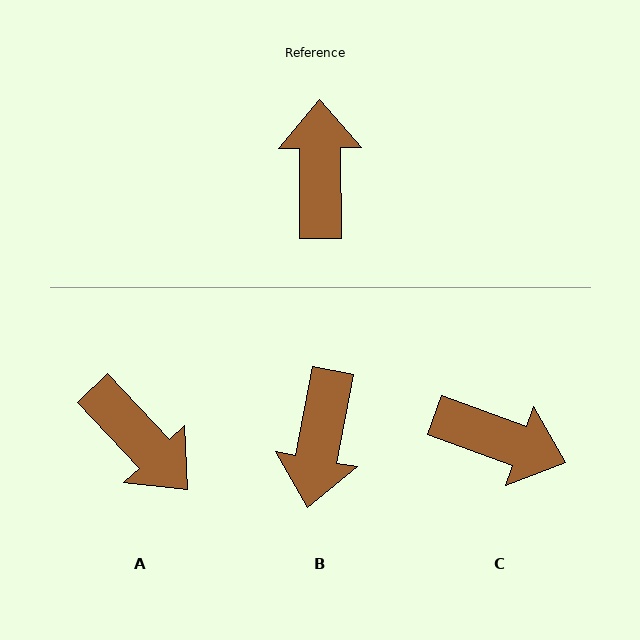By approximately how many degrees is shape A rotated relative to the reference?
Approximately 137 degrees clockwise.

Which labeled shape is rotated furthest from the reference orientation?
B, about 169 degrees away.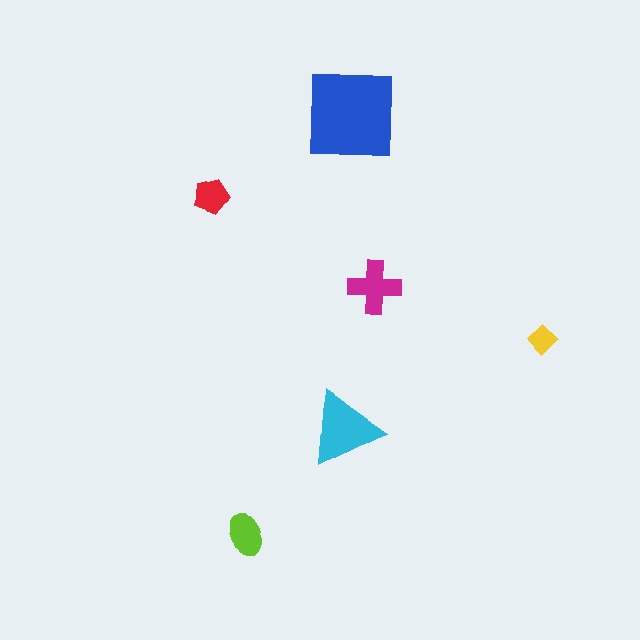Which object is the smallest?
The yellow diamond.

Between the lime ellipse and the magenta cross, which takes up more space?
The magenta cross.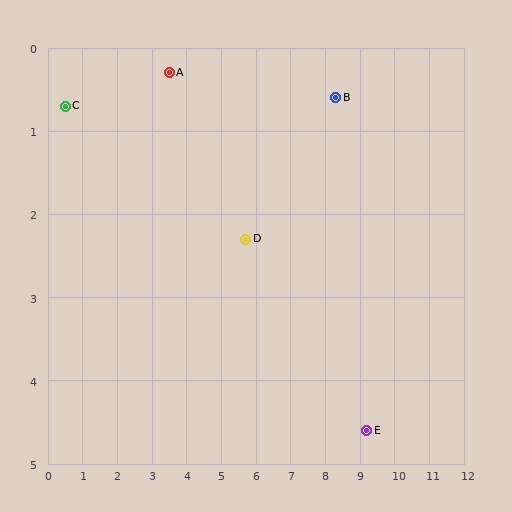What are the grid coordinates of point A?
Point A is at approximately (3.5, 0.3).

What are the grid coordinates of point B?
Point B is at approximately (8.3, 0.6).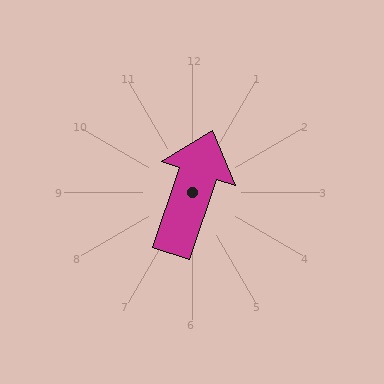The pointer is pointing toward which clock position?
Roughly 1 o'clock.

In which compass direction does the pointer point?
North.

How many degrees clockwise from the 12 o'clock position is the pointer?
Approximately 19 degrees.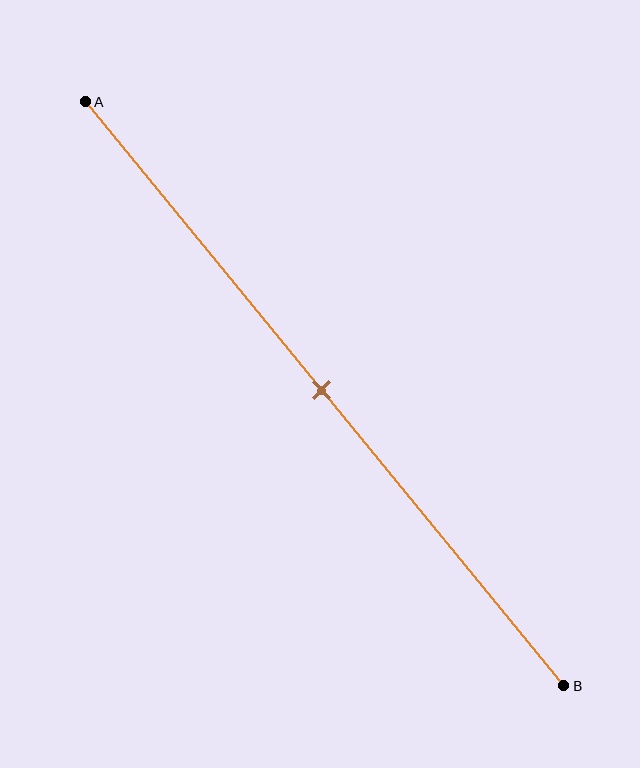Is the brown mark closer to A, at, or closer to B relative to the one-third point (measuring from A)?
The brown mark is closer to point B than the one-third point of segment AB.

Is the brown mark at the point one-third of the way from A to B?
No, the mark is at about 50% from A, not at the 33% one-third point.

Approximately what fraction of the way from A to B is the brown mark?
The brown mark is approximately 50% of the way from A to B.